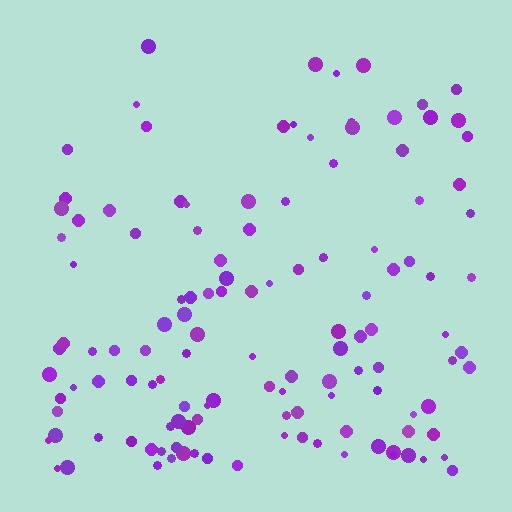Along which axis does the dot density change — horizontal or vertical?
Vertical.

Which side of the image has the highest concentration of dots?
The bottom.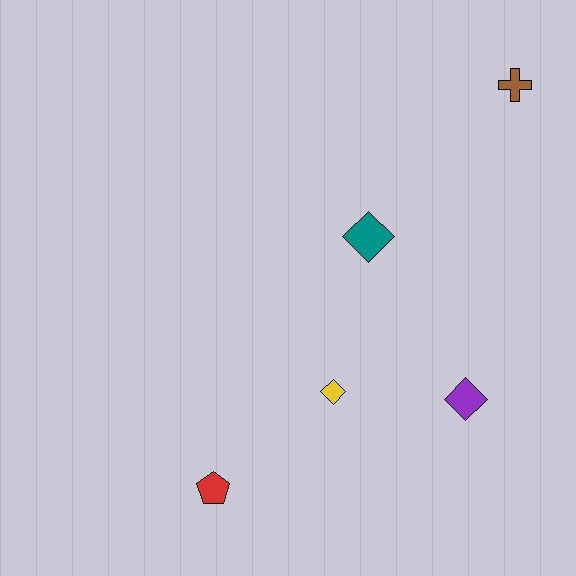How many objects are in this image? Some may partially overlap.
There are 5 objects.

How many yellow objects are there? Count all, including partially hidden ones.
There is 1 yellow object.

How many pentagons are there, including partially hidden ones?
There is 1 pentagon.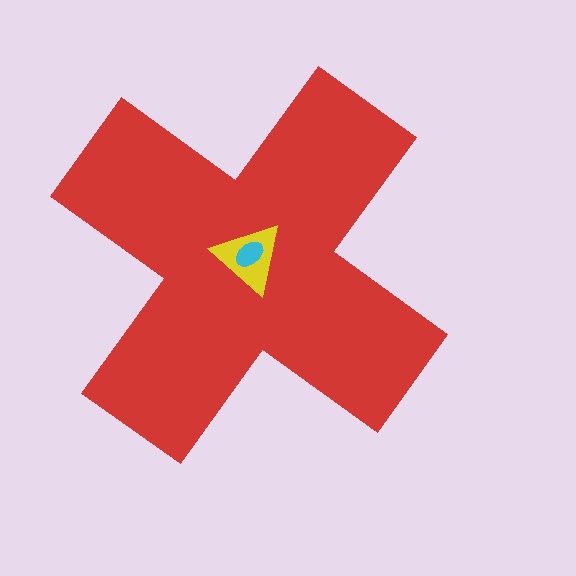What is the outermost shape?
The red cross.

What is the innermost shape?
The cyan ellipse.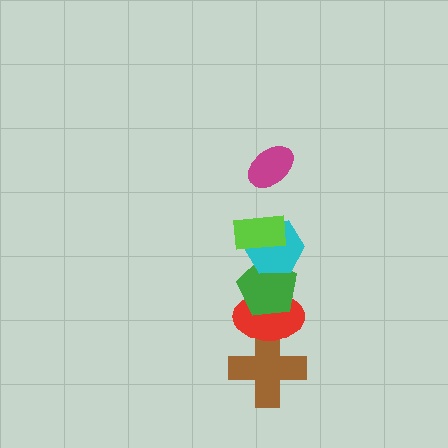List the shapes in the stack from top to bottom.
From top to bottom: the magenta ellipse, the lime rectangle, the cyan hexagon, the green pentagon, the red ellipse, the brown cross.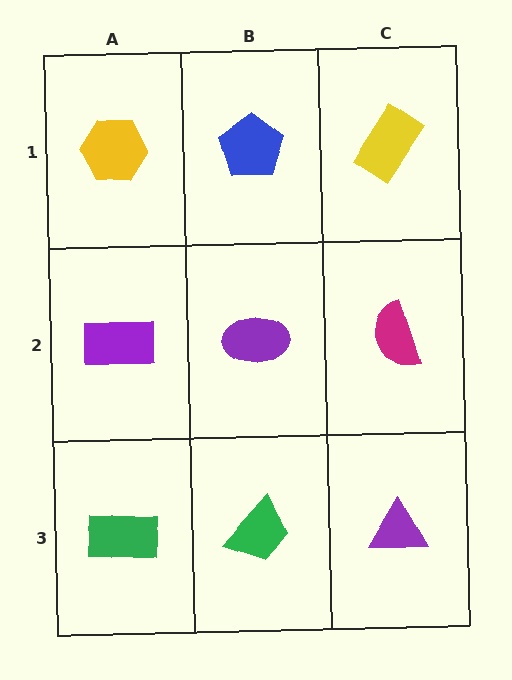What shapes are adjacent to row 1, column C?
A magenta semicircle (row 2, column C), a blue pentagon (row 1, column B).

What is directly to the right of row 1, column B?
A yellow rectangle.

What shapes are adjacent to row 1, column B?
A purple ellipse (row 2, column B), a yellow hexagon (row 1, column A), a yellow rectangle (row 1, column C).